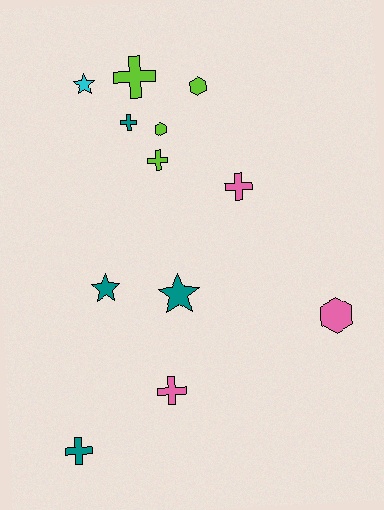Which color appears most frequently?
Lime, with 4 objects.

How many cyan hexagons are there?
There are no cyan hexagons.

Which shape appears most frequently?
Cross, with 6 objects.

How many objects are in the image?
There are 12 objects.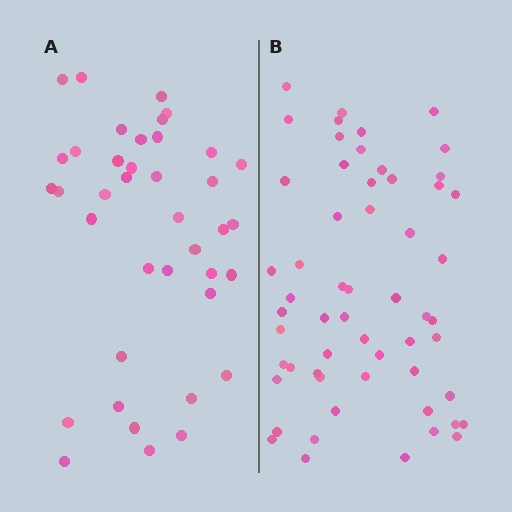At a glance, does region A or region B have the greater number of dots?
Region B (the right region) has more dots.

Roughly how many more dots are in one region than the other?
Region B has approximately 20 more dots than region A.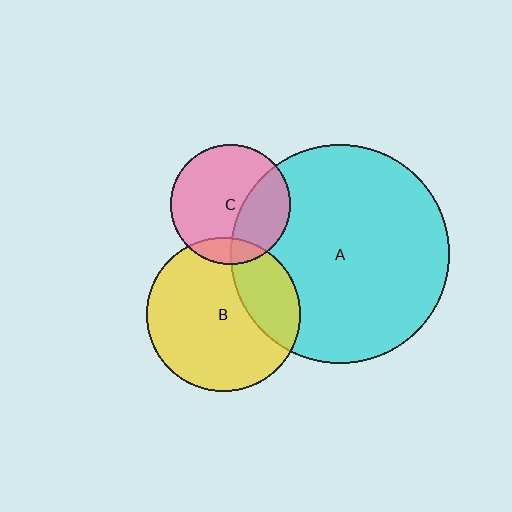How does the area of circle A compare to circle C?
Approximately 3.4 times.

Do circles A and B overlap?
Yes.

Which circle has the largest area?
Circle A (cyan).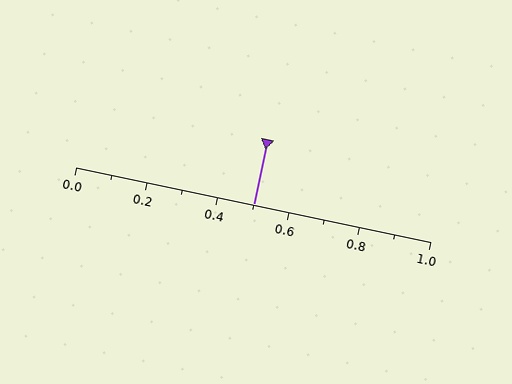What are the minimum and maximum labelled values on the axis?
The axis runs from 0.0 to 1.0.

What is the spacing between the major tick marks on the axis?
The major ticks are spaced 0.2 apart.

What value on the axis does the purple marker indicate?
The marker indicates approximately 0.5.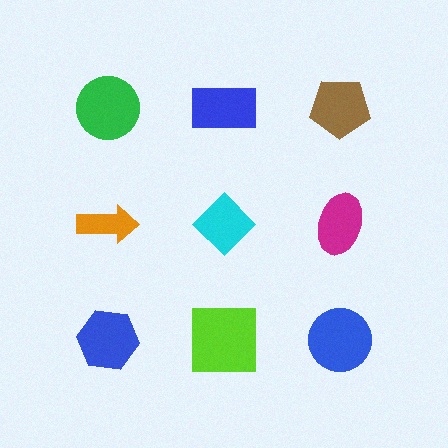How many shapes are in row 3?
3 shapes.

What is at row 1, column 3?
A brown pentagon.